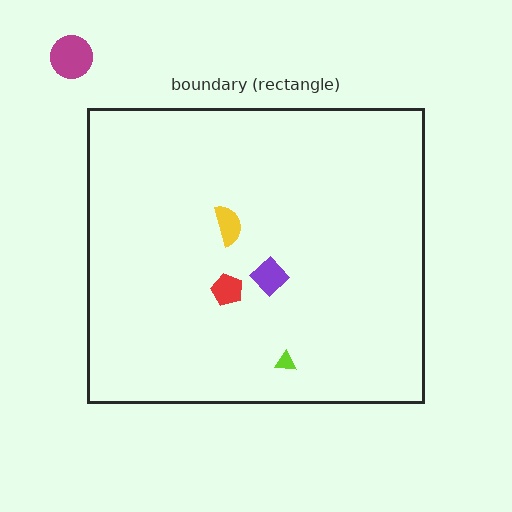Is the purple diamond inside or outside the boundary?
Inside.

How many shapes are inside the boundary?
4 inside, 1 outside.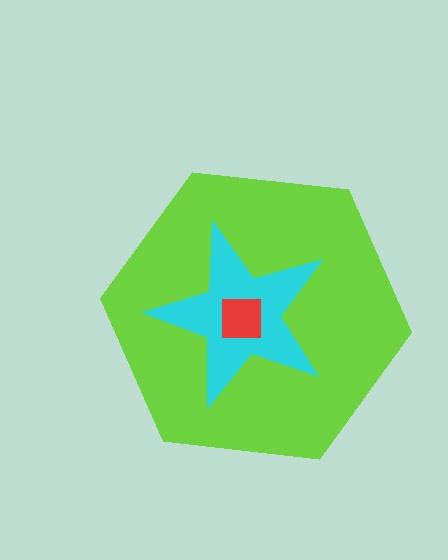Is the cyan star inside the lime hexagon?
Yes.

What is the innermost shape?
The red square.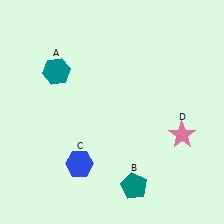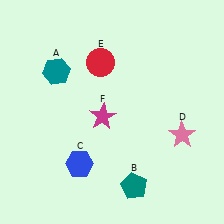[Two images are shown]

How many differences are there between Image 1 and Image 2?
There are 2 differences between the two images.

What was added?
A red circle (E), a magenta star (F) were added in Image 2.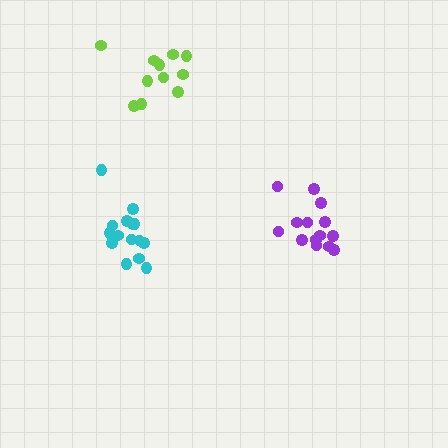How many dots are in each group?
Group 1: 14 dots, Group 2: 11 dots, Group 3: 15 dots (40 total).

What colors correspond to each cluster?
The clusters are colored: purple, lime, cyan.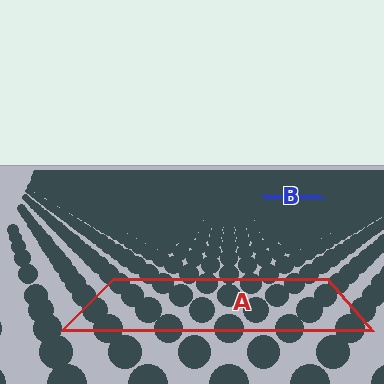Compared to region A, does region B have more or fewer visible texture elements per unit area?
Region B has more texture elements per unit area — they are packed more densely because it is farther away.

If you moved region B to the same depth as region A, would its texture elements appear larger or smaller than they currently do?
They would appear larger. At a closer depth, the same texture elements are projected at a bigger on-screen size.